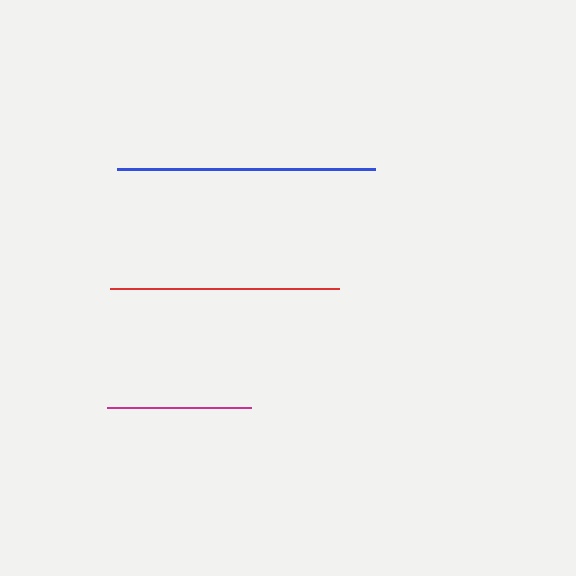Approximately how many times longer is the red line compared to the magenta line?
The red line is approximately 1.6 times the length of the magenta line.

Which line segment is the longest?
The blue line is the longest at approximately 258 pixels.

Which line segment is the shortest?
The magenta line is the shortest at approximately 144 pixels.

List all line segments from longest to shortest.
From longest to shortest: blue, red, magenta.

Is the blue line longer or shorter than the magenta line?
The blue line is longer than the magenta line.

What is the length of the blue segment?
The blue segment is approximately 258 pixels long.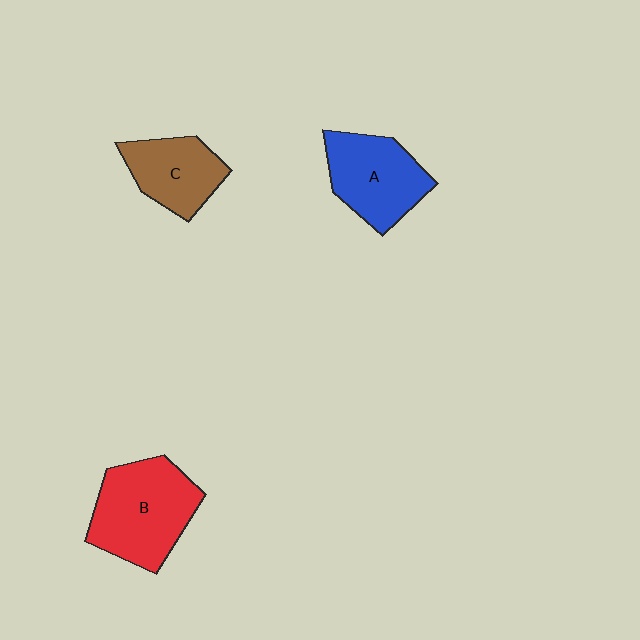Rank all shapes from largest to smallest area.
From largest to smallest: B (red), A (blue), C (brown).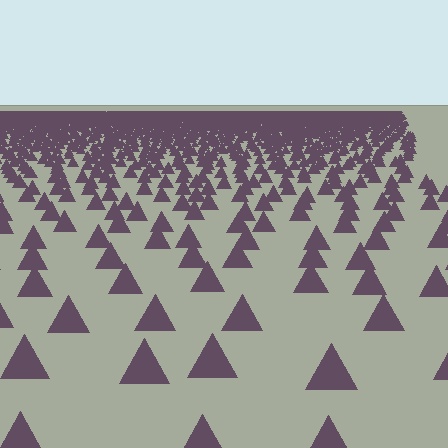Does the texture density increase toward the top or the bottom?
Density increases toward the top.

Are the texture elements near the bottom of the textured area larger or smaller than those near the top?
Larger. Near the bottom, elements are closer to the viewer and appear at a bigger on-screen size.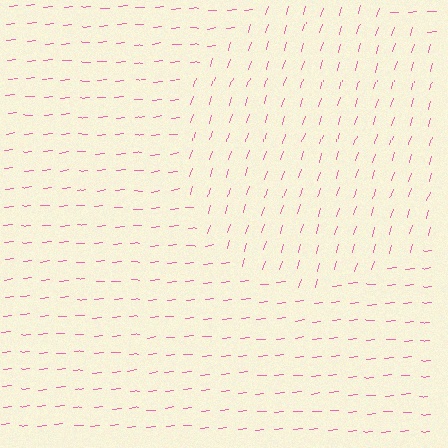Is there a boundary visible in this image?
Yes, there is a texture boundary formed by a change in line orientation.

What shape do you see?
I see a circle.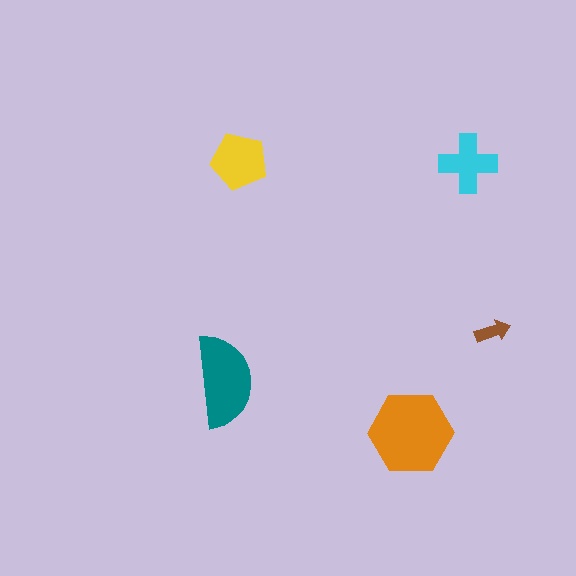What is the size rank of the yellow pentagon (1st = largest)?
3rd.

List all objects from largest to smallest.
The orange hexagon, the teal semicircle, the yellow pentagon, the cyan cross, the brown arrow.